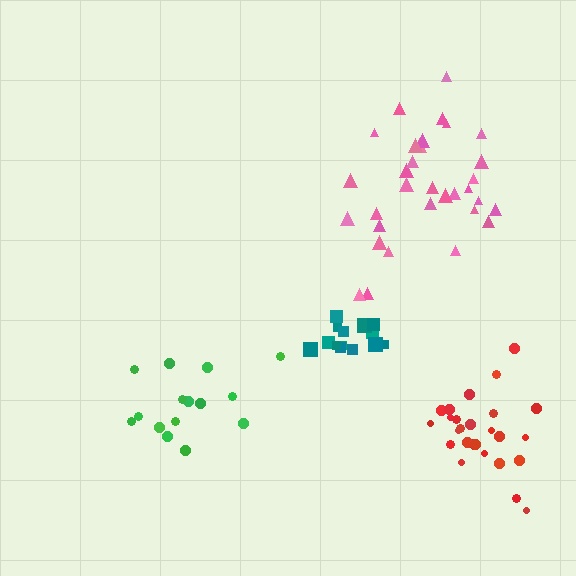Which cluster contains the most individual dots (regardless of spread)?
Pink (32).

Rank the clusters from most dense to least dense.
red, teal, green, pink.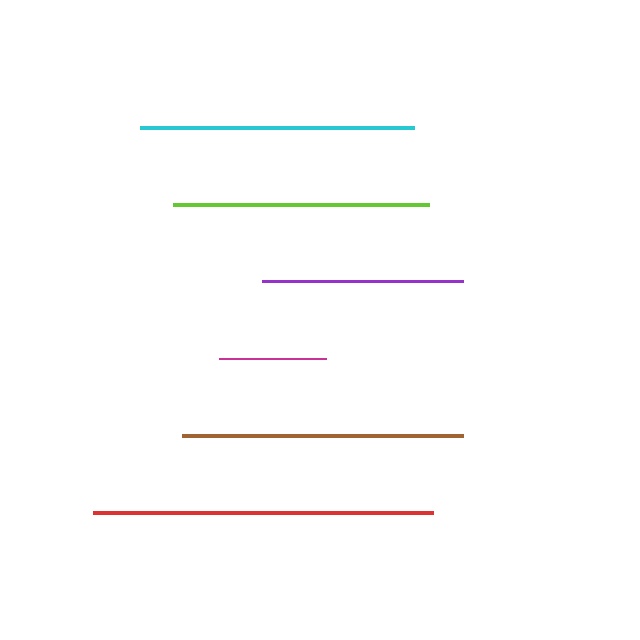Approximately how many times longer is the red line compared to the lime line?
The red line is approximately 1.3 times the length of the lime line.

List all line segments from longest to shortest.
From longest to shortest: red, brown, cyan, lime, purple, magenta.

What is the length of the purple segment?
The purple segment is approximately 202 pixels long.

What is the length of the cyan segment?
The cyan segment is approximately 274 pixels long.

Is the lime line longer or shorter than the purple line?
The lime line is longer than the purple line.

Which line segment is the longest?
The red line is the longest at approximately 340 pixels.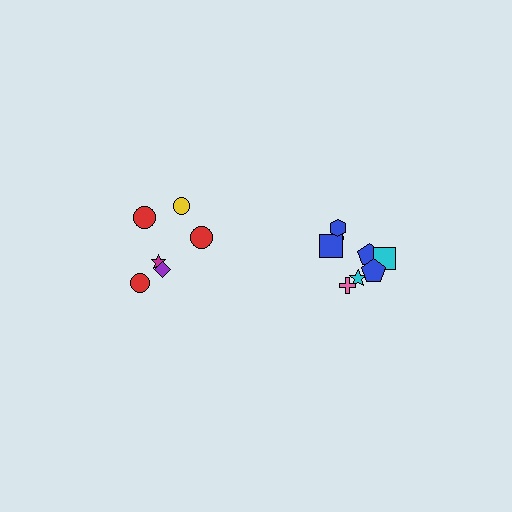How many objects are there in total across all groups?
There are 14 objects.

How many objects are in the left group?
There are 6 objects.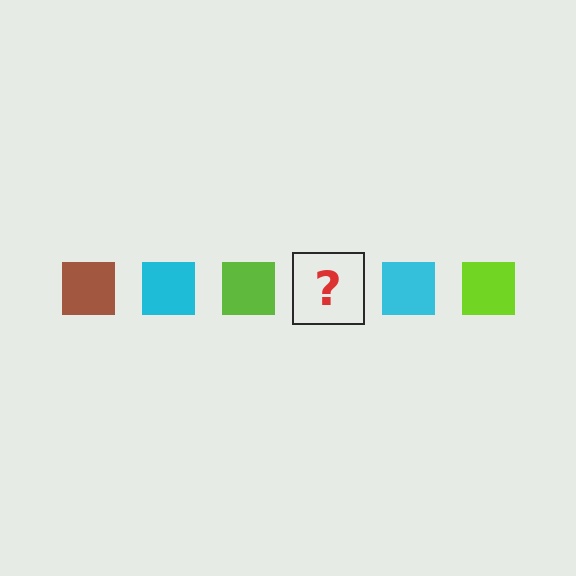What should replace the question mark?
The question mark should be replaced with a brown square.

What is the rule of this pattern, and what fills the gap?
The rule is that the pattern cycles through brown, cyan, lime squares. The gap should be filled with a brown square.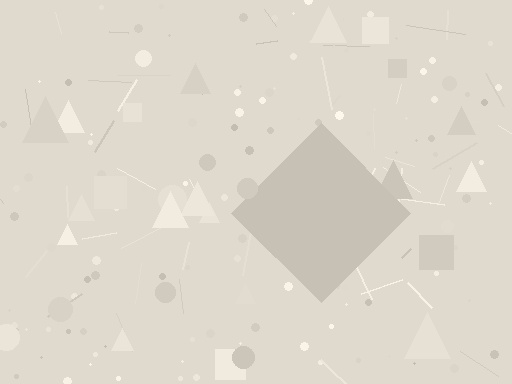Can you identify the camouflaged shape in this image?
The camouflaged shape is a diamond.